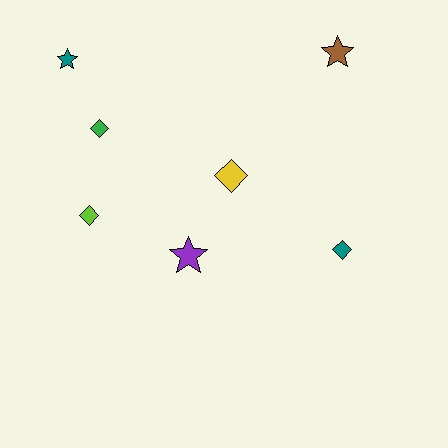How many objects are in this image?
There are 7 objects.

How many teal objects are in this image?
There are 2 teal objects.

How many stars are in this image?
There are 3 stars.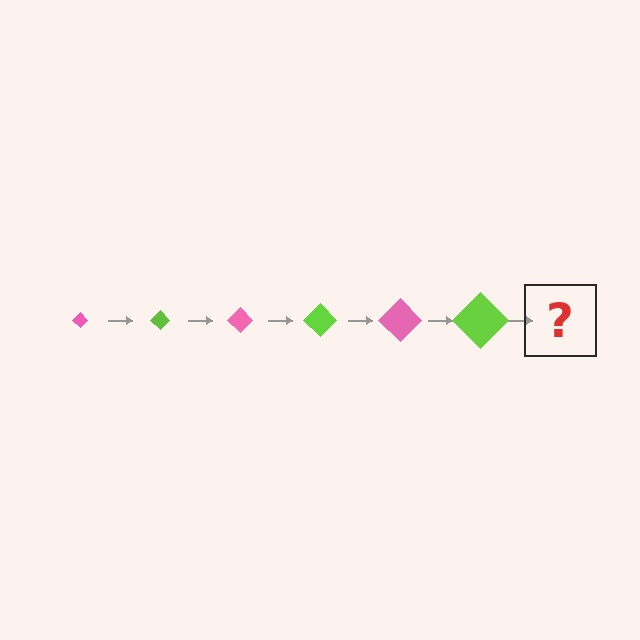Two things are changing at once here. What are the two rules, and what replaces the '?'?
The two rules are that the diamond grows larger each step and the color cycles through pink and lime. The '?' should be a pink diamond, larger than the previous one.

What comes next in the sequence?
The next element should be a pink diamond, larger than the previous one.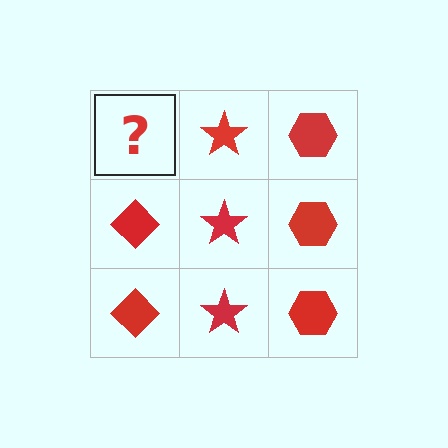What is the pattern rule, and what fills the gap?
The rule is that each column has a consistent shape. The gap should be filled with a red diamond.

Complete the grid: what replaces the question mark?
The question mark should be replaced with a red diamond.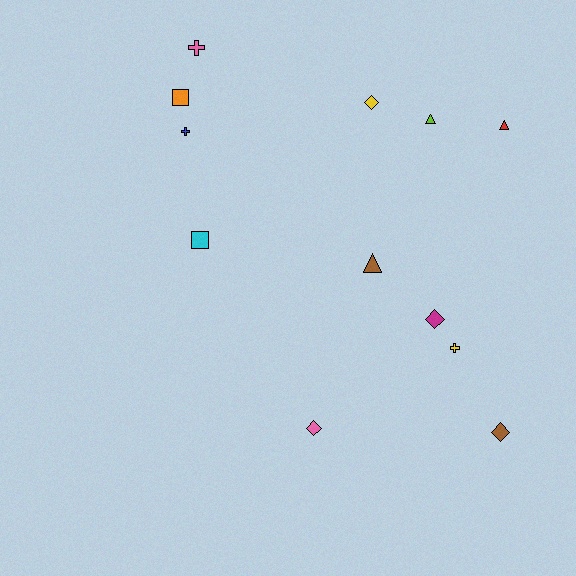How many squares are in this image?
There are 2 squares.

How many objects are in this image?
There are 12 objects.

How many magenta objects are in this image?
There is 1 magenta object.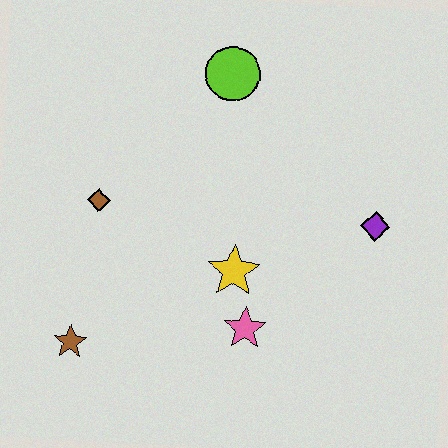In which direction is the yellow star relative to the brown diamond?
The yellow star is to the right of the brown diamond.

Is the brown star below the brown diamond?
Yes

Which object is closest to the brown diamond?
The brown star is closest to the brown diamond.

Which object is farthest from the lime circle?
The brown star is farthest from the lime circle.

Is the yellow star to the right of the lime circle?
Yes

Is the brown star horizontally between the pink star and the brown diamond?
No